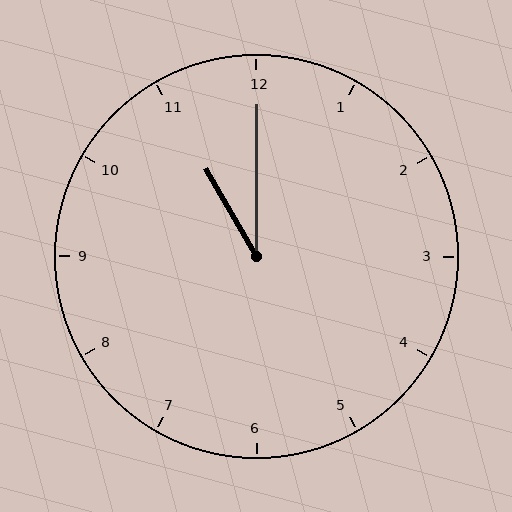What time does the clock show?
11:00.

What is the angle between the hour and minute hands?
Approximately 30 degrees.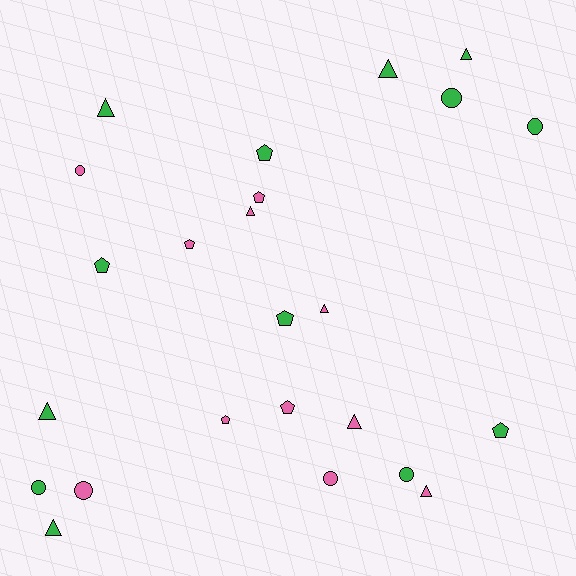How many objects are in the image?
There are 24 objects.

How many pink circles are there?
There are 3 pink circles.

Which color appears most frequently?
Green, with 13 objects.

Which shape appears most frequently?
Triangle, with 9 objects.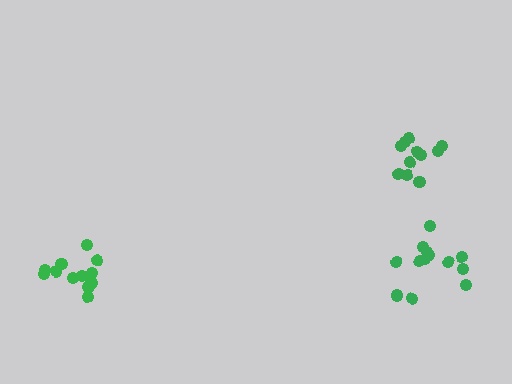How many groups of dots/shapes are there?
There are 3 groups.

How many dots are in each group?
Group 1: 13 dots, Group 2: 12 dots, Group 3: 11 dots (36 total).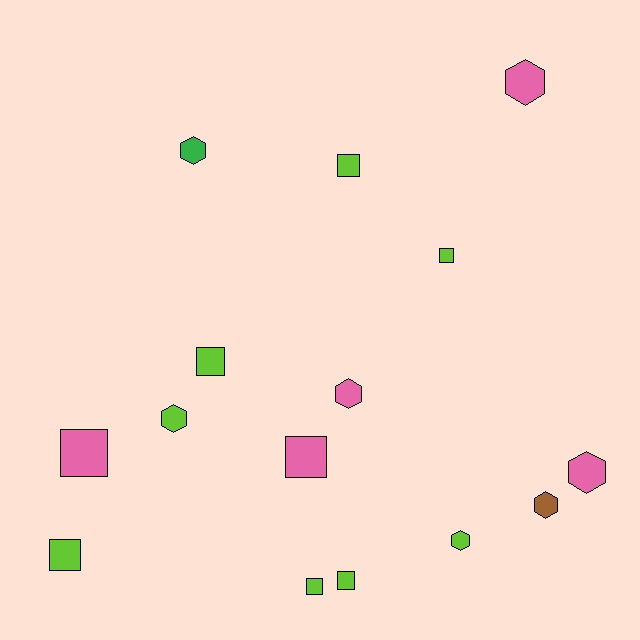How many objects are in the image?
There are 15 objects.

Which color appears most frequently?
Lime, with 8 objects.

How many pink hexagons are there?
There are 3 pink hexagons.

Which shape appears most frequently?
Square, with 8 objects.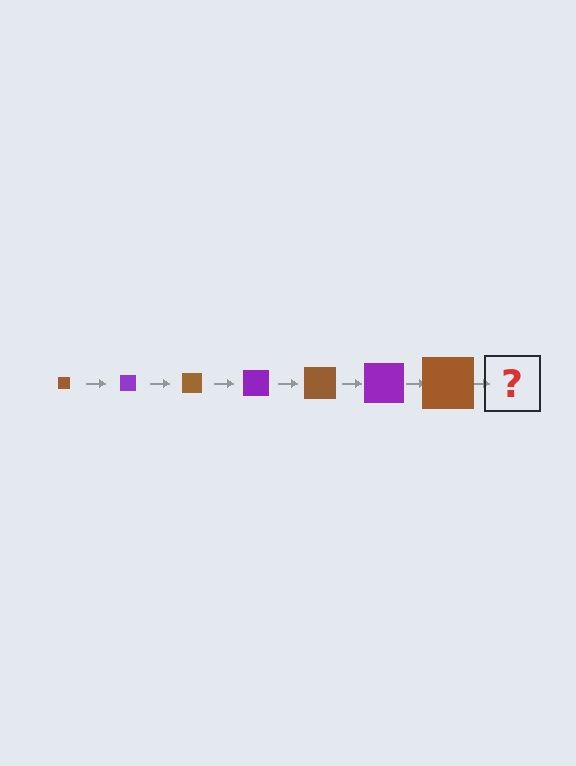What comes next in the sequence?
The next element should be a purple square, larger than the previous one.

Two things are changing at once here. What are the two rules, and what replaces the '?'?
The two rules are that the square grows larger each step and the color cycles through brown and purple. The '?' should be a purple square, larger than the previous one.